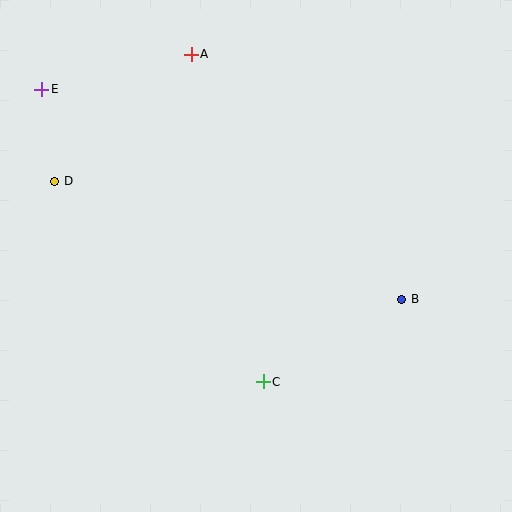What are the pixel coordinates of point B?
Point B is at (402, 299).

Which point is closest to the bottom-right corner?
Point B is closest to the bottom-right corner.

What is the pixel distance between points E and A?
The distance between E and A is 154 pixels.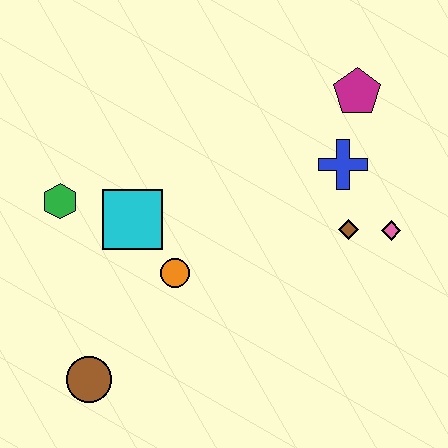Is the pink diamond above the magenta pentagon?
No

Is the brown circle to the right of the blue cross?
No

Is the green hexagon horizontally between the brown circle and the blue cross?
No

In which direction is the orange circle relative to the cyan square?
The orange circle is below the cyan square.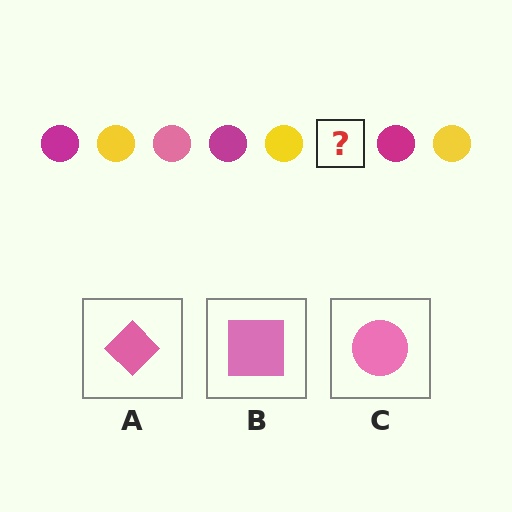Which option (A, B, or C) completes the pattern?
C.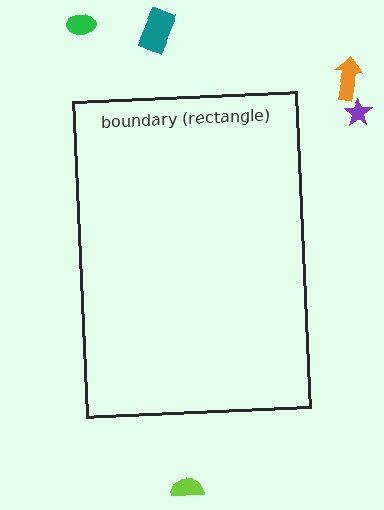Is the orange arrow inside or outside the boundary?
Outside.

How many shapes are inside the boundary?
0 inside, 5 outside.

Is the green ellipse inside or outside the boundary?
Outside.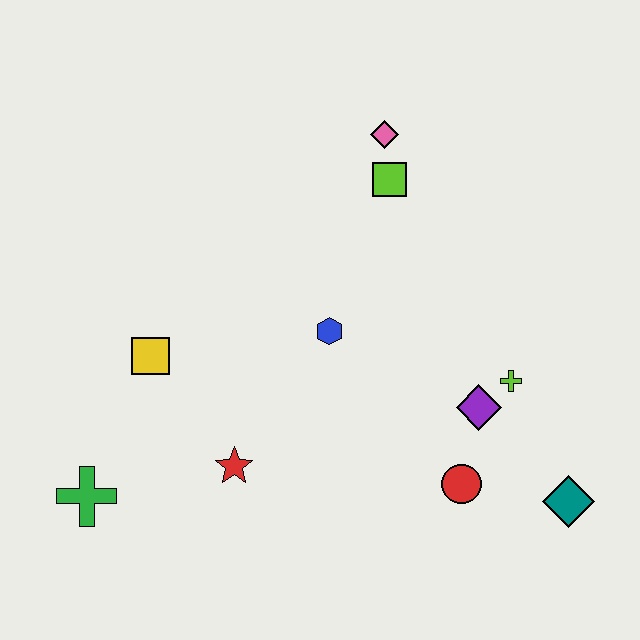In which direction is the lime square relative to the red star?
The lime square is above the red star.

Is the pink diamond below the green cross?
No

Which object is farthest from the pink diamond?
The green cross is farthest from the pink diamond.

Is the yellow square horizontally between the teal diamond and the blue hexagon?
No